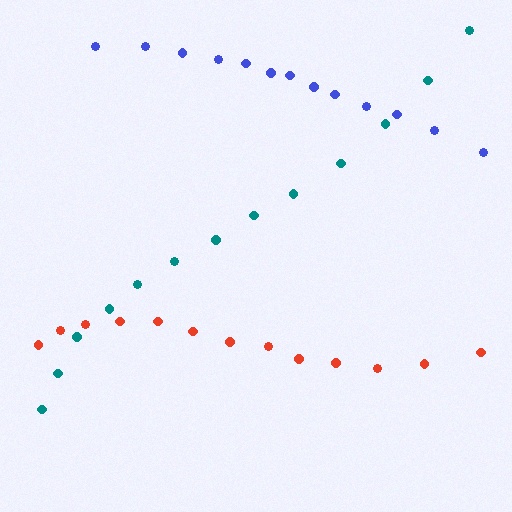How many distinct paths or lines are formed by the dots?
There are 3 distinct paths.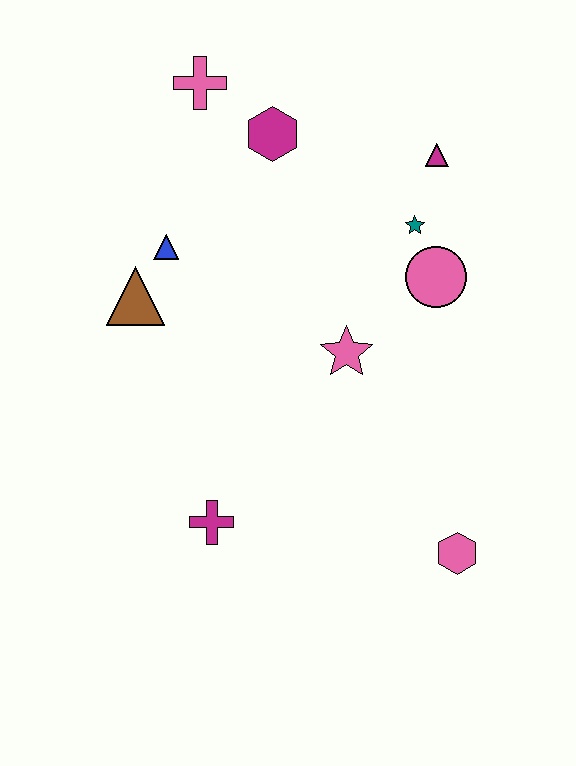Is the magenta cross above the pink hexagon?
Yes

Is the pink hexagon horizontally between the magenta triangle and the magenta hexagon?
No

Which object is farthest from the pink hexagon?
The pink cross is farthest from the pink hexagon.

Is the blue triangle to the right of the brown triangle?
Yes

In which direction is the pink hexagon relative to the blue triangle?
The pink hexagon is below the blue triangle.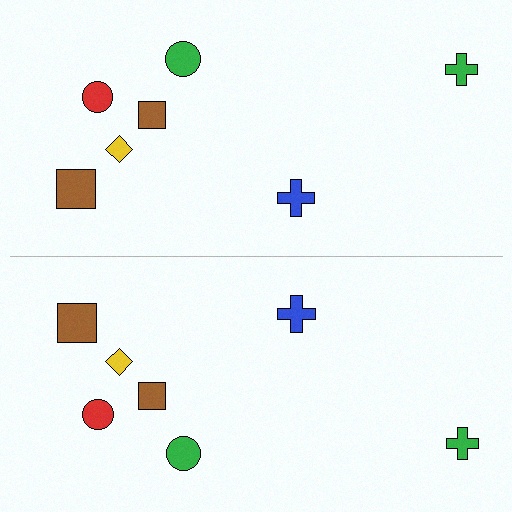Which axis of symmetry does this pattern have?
The pattern has a horizontal axis of symmetry running through the center of the image.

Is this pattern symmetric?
Yes, this pattern has bilateral (reflection) symmetry.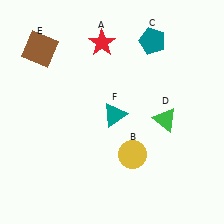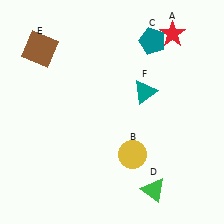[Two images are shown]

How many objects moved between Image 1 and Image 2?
3 objects moved between the two images.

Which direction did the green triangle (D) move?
The green triangle (D) moved down.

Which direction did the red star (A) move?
The red star (A) moved right.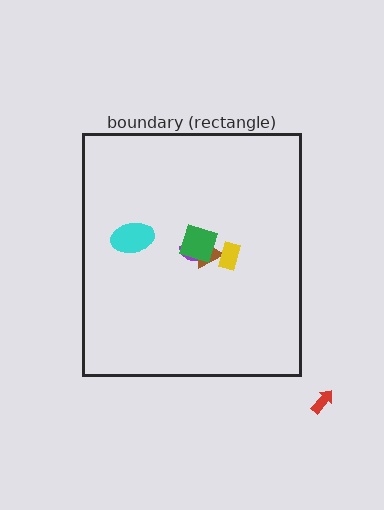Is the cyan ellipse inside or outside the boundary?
Inside.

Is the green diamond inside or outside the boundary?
Inside.